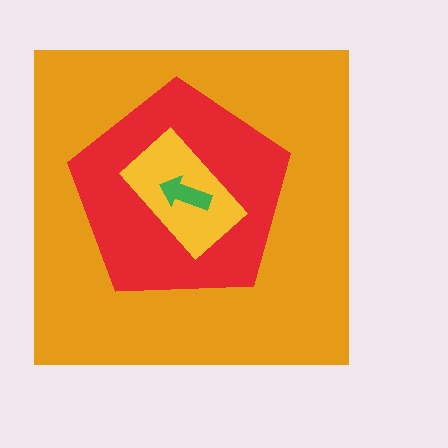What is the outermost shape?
The orange square.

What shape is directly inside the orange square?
The red pentagon.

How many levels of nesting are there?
4.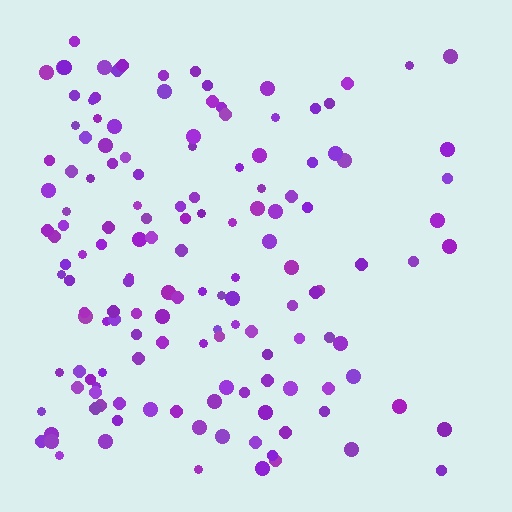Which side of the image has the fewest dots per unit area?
The right.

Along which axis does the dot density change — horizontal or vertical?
Horizontal.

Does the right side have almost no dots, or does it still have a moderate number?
Still a moderate number, just noticeably fewer than the left.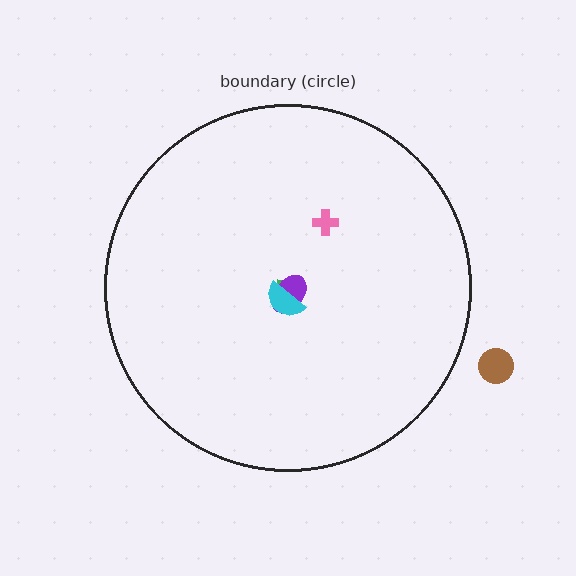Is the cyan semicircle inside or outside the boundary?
Inside.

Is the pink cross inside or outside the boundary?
Inside.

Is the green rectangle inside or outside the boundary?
Inside.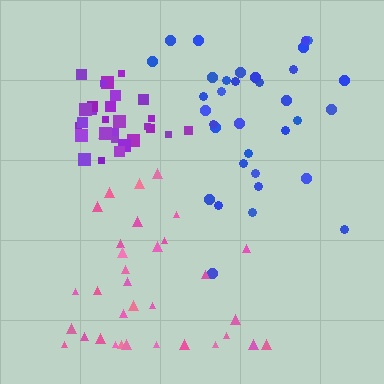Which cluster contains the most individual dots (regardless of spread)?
Blue (34).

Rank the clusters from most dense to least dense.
purple, pink, blue.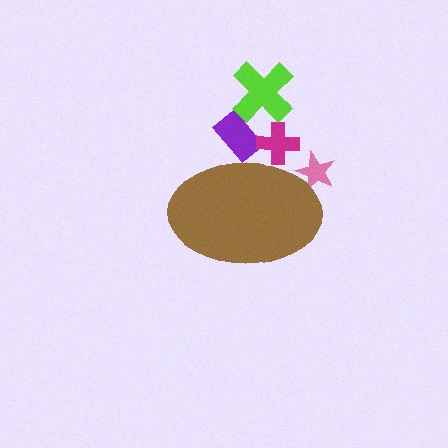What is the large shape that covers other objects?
A brown ellipse.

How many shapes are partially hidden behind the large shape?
3 shapes are partially hidden.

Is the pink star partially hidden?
Yes, the pink star is partially hidden behind the brown ellipse.